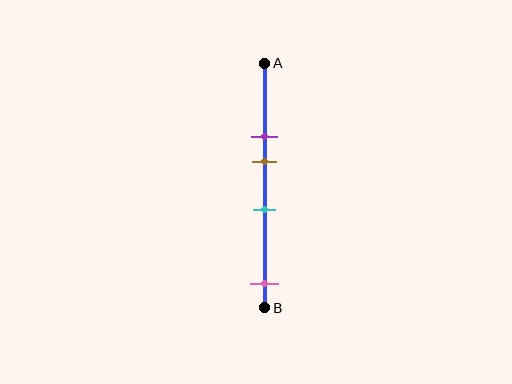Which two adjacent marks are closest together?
The purple and brown marks are the closest adjacent pair.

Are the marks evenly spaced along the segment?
No, the marks are not evenly spaced.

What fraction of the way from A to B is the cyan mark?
The cyan mark is approximately 60% (0.6) of the way from A to B.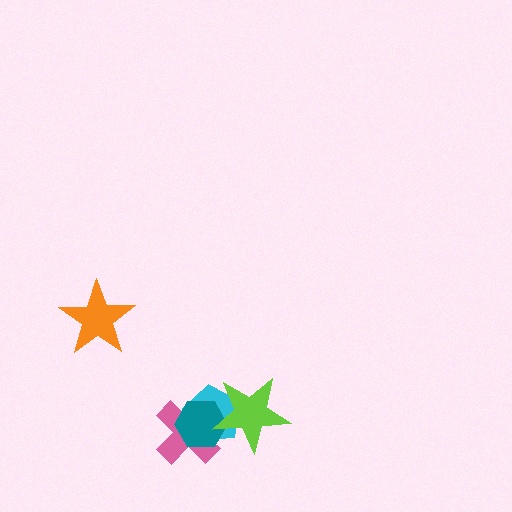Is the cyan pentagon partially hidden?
Yes, it is partially covered by another shape.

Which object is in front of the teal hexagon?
The lime star is in front of the teal hexagon.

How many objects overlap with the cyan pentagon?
3 objects overlap with the cyan pentagon.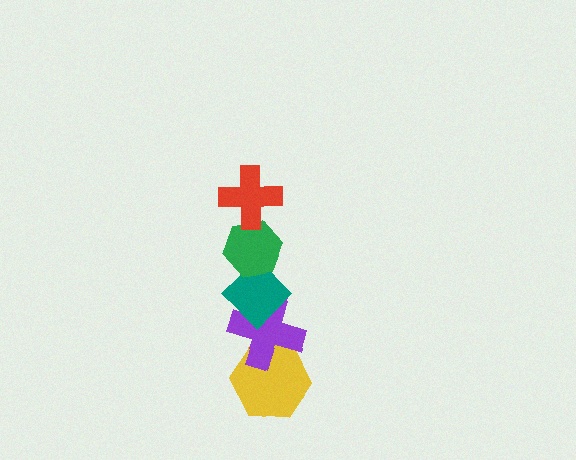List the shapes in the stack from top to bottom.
From top to bottom: the red cross, the green hexagon, the teal diamond, the purple cross, the yellow hexagon.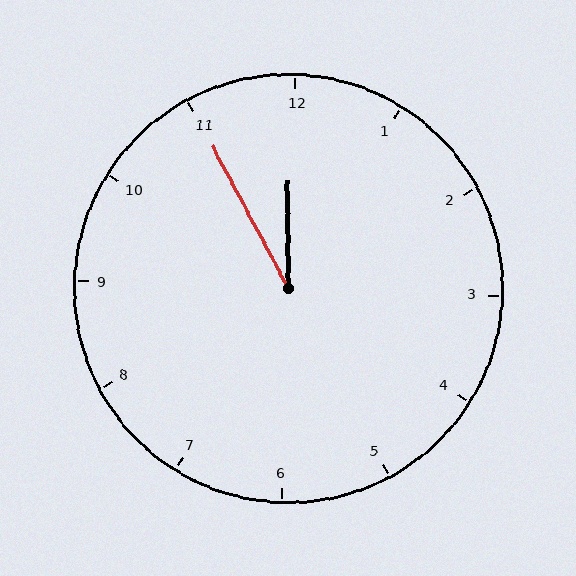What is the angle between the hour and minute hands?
Approximately 28 degrees.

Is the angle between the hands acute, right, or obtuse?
It is acute.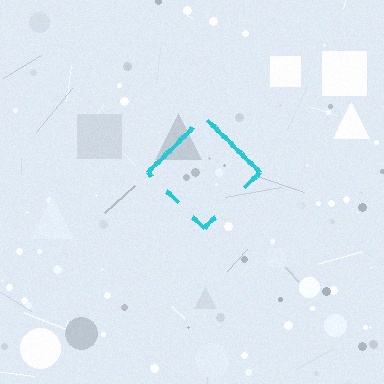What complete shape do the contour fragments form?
The contour fragments form a diamond.